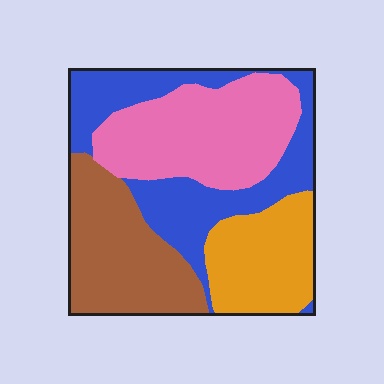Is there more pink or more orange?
Pink.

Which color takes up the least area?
Orange, at roughly 20%.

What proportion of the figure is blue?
Blue covers 29% of the figure.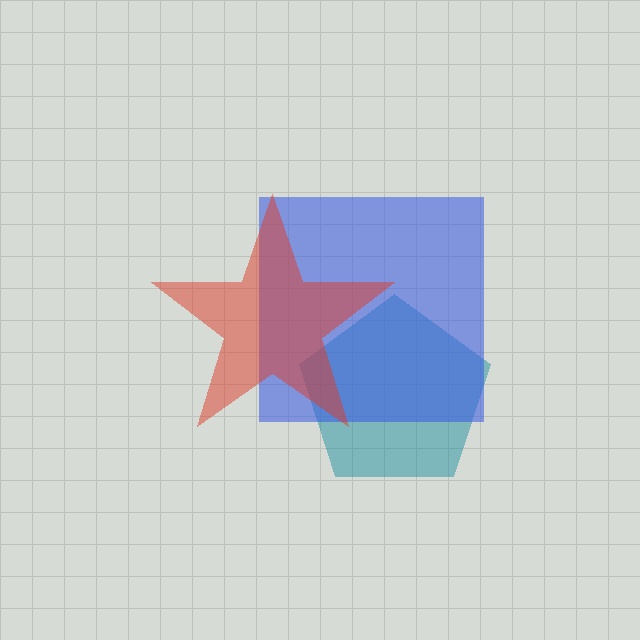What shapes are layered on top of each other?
The layered shapes are: a teal pentagon, a blue square, a red star.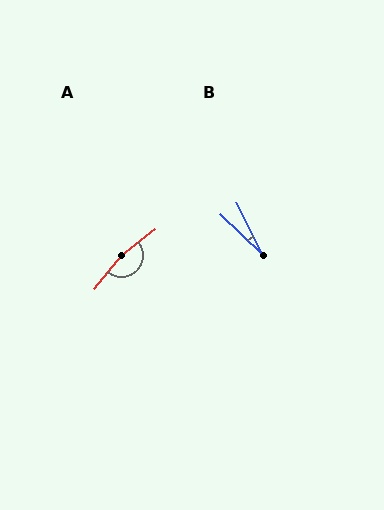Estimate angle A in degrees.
Approximately 166 degrees.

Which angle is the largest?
A, at approximately 166 degrees.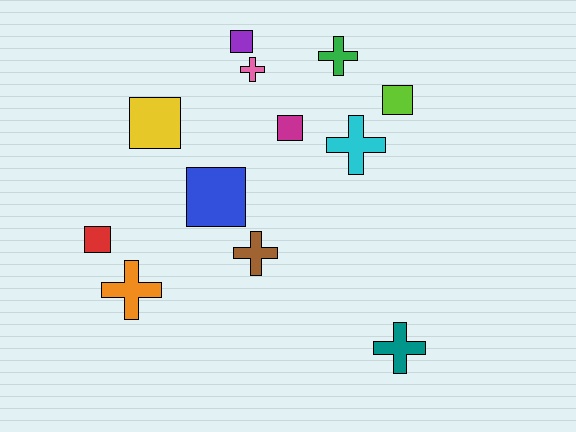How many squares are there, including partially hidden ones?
There are 6 squares.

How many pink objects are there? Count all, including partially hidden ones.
There is 1 pink object.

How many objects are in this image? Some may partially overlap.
There are 12 objects.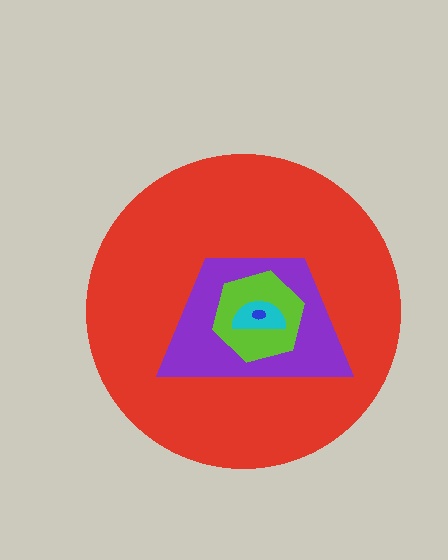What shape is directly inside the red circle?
The purple trapezoid.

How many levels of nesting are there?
5.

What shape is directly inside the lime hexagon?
The cyan semicircle.